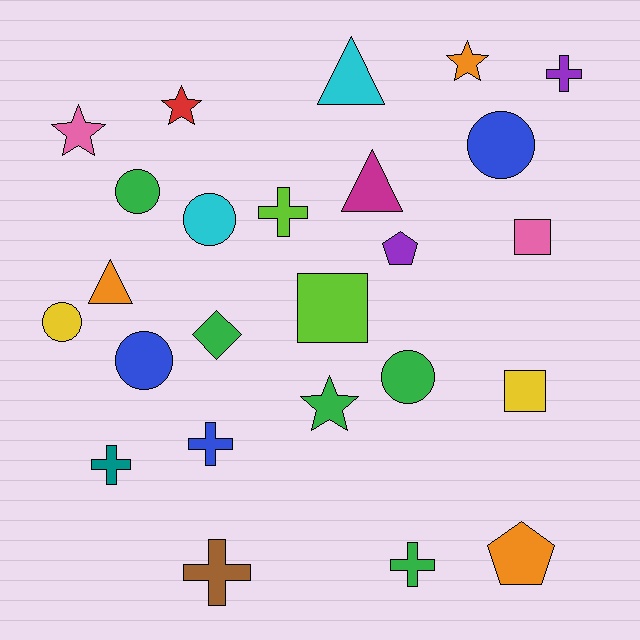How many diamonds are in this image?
There is 1 diamond.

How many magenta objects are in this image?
There is 1 magenta object.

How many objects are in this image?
There are 25 objects.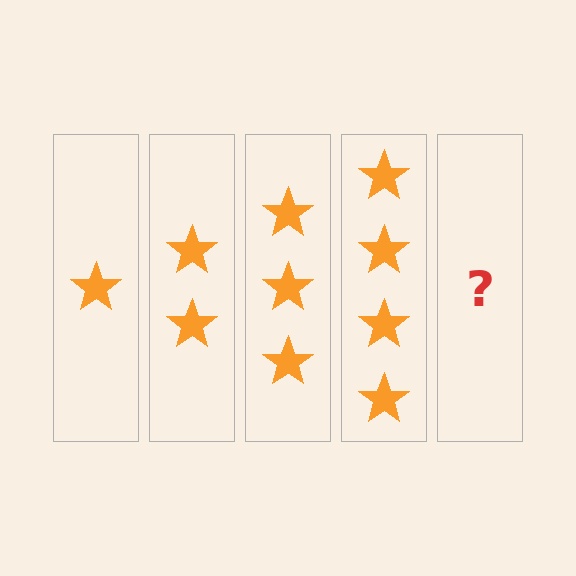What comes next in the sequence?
The next element should be 5 stars.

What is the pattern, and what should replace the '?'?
The pattern is that each step adds one more star. The '?' should be 5 stars.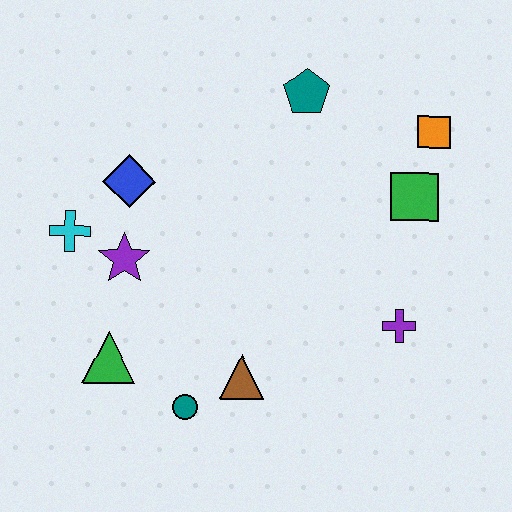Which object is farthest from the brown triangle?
The orange square is farthest from the brown triangle.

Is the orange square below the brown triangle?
No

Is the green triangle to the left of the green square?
Yes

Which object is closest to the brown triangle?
The teal circle is closest to the brown triangle.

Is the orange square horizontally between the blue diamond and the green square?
No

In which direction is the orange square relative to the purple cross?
The orange square is above the purple cross.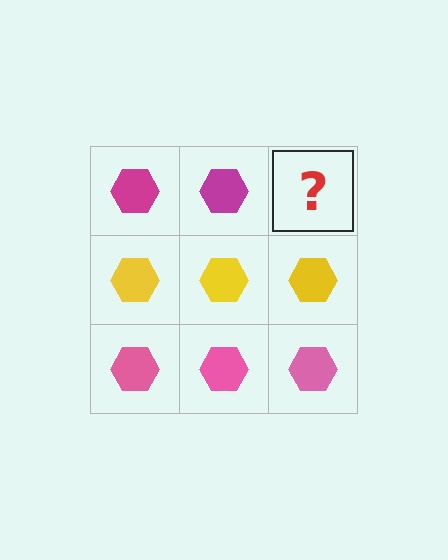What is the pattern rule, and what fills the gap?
The rule is that each row has a consistent color. The gap should be filled with a magenta hexagon.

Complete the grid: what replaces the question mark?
The question mark should be replaced with a magenta hexagon.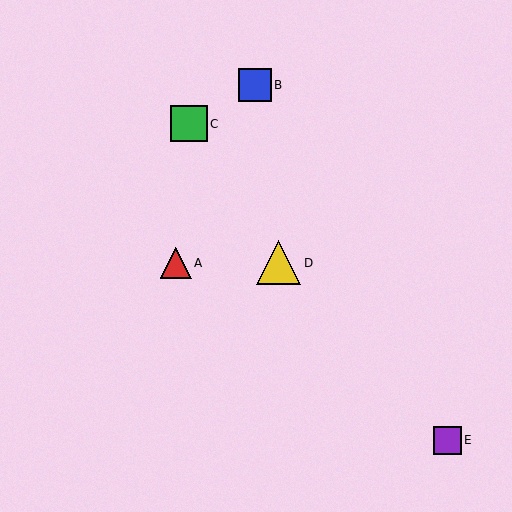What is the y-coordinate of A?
Object A is at y≈263.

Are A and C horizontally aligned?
No, A is at y≈263 and C is at y≈124.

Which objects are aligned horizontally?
Objects A, D are aligned horizontally.